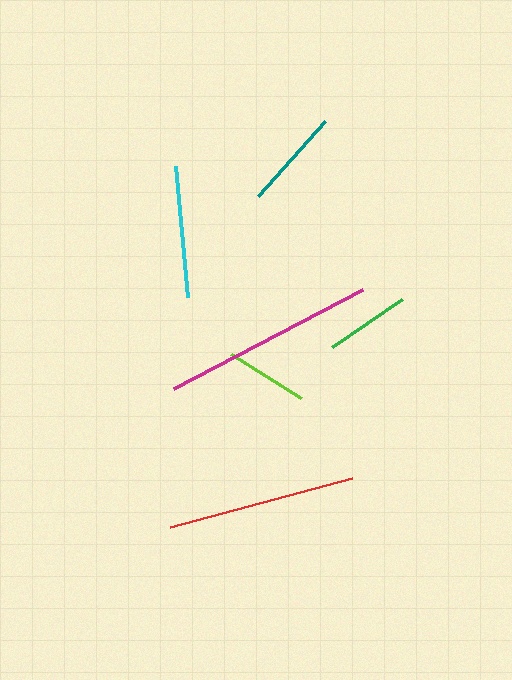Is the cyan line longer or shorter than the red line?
The red line is longer than the cyan line.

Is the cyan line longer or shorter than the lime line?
The cyan line is longer than the lime line.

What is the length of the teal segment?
The teal segment is approximately 101 pixels long.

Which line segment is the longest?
The magenta line is the longest at approximately 212 pixels.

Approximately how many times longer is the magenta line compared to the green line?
The magenta line is approximately 2.5 times the length of the green line.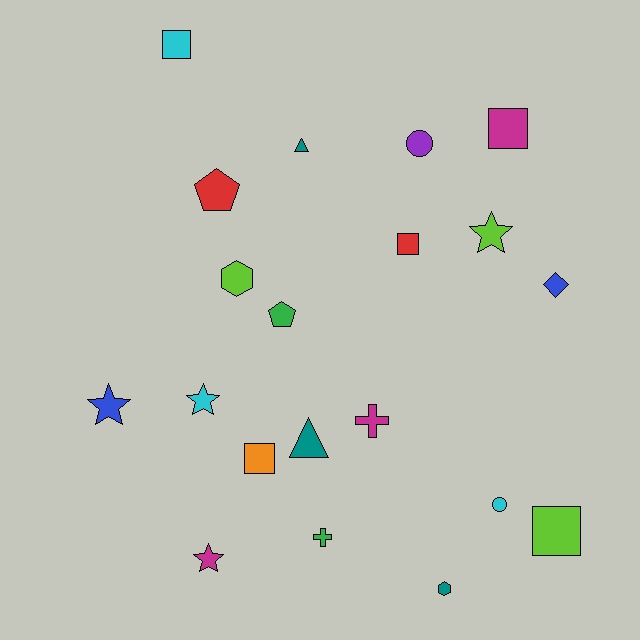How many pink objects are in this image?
There are no pink objects.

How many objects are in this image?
There are 20 objects.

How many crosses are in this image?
There are 2 crosses.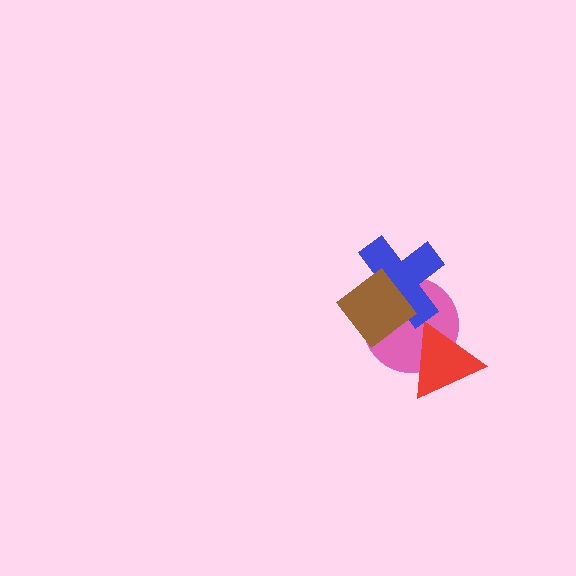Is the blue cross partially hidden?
Yes, it is partially covered by another shape.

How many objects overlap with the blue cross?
2 objects overlap with the blue cross.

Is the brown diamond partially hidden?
No, no other shape covers it.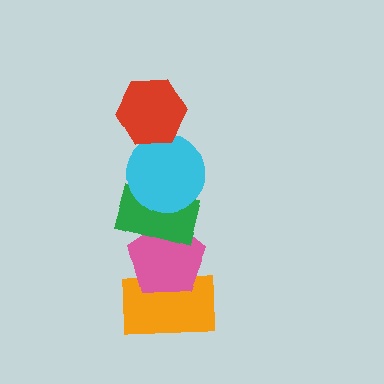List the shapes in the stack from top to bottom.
From top to bottom: the red hexagon, the cyan circle, the green rectangle, the pink pentagon, the orange rectangle.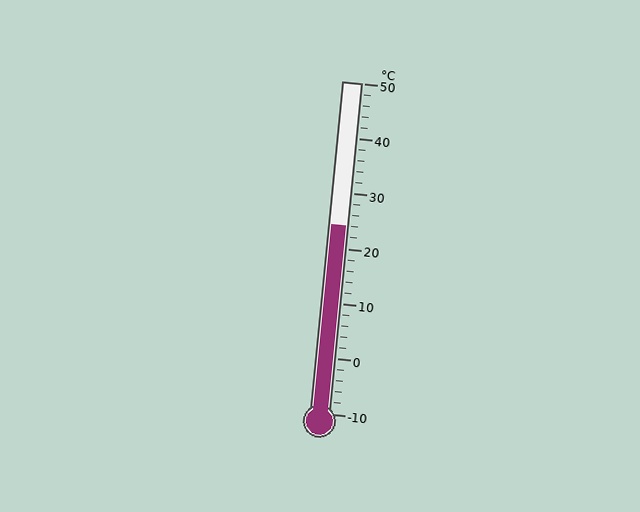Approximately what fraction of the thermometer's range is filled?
The thermometer is filled to approximately 55% of its range.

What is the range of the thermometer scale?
The thermometer scale ranges from -10°C to 50°C.